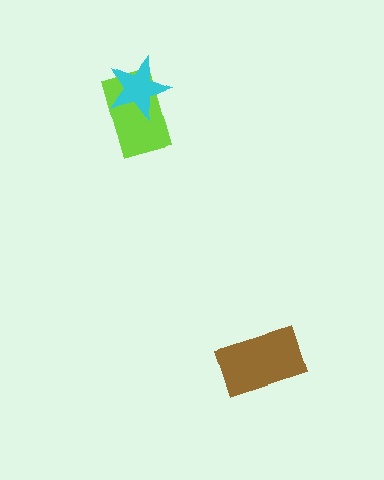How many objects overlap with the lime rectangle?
1 object overlaps with the lime rectangle.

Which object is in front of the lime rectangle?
The cyan star is in front of the lime rectangle.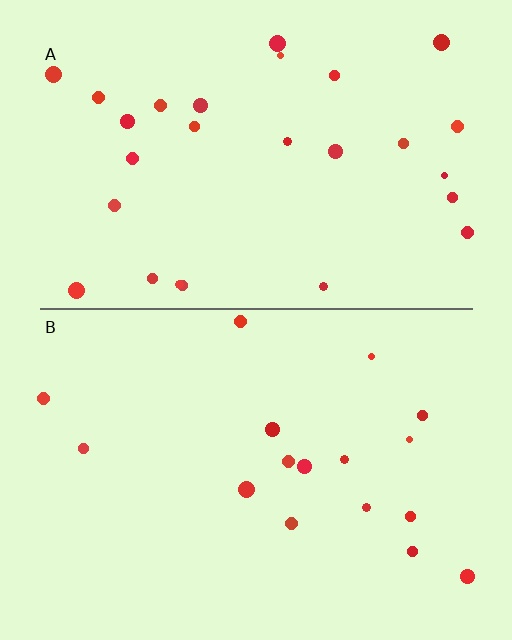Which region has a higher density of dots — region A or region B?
A (the top).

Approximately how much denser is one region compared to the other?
Approximately 1.6× — region A over region B.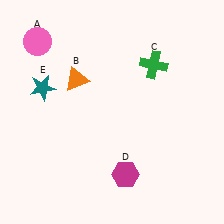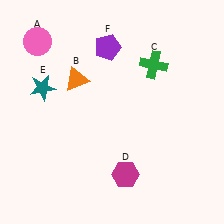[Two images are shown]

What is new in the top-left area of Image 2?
A purple pentagon (F) was added in the top-left area of Image 2.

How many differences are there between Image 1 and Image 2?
There is 1 difference between the two images.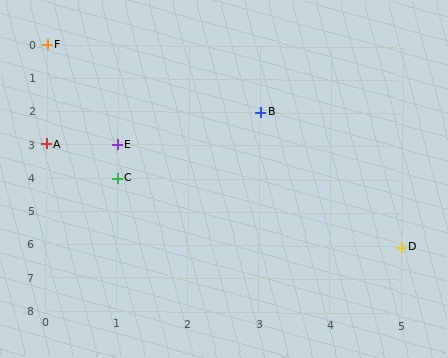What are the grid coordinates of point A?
Point A is at grid coordinates (0, 3).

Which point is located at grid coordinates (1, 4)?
Point C is at (1, 4).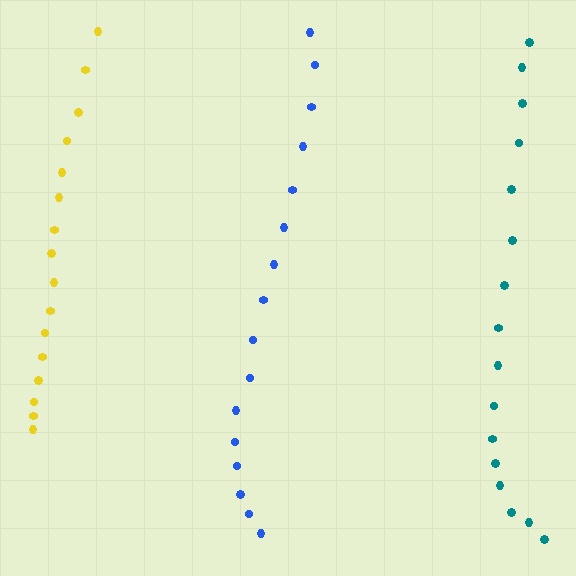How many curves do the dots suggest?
There are 3 distinct paths.